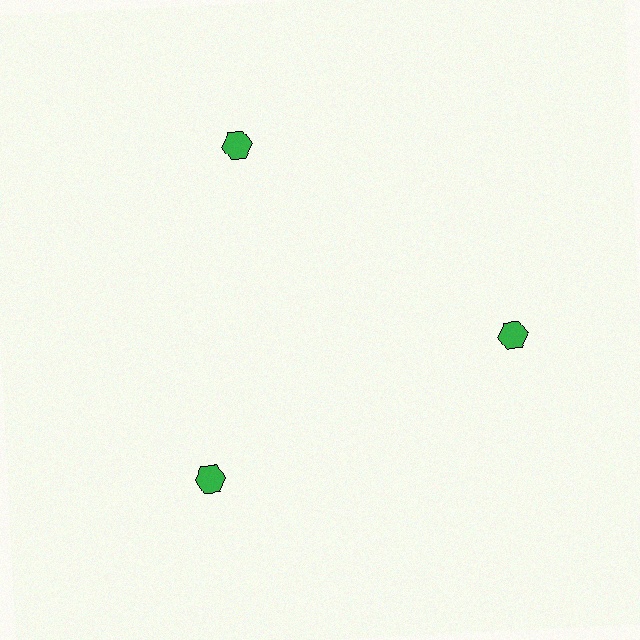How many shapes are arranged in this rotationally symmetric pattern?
There are 3 shapes, arranged in 3 groups of 1.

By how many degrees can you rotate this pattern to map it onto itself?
The pattern maps onto itself every 120 degrees of rotation.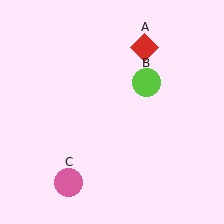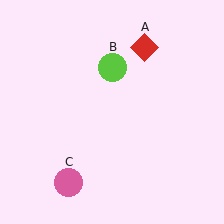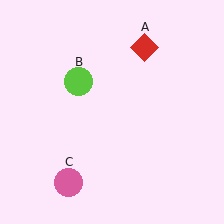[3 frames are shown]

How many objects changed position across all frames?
1 object changed position: lime circle (object B).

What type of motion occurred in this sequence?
The lime circle (object B) rotated counterclockwise around the center of the scene.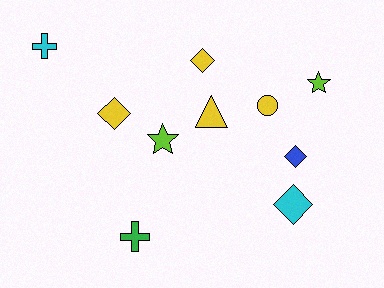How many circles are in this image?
There is 1 circle.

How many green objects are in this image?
There is 1 green object.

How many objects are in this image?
There are 10 objects.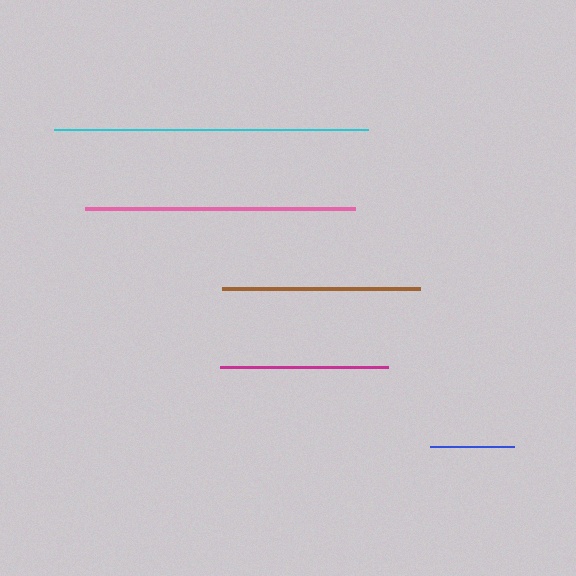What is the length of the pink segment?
The pink segment is approximately 270 pixels long.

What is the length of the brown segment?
The brown segment is approximately 198 pixels long.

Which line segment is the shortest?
The blue line is the shortest at approximately 84 pixels.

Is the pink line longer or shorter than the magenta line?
The pink line is longer than the magenta line.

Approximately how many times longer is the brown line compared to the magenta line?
The brown line is approximately 1.2 times the length of the magenta line.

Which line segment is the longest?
The cyan line is the longest at approximately 314 pixels.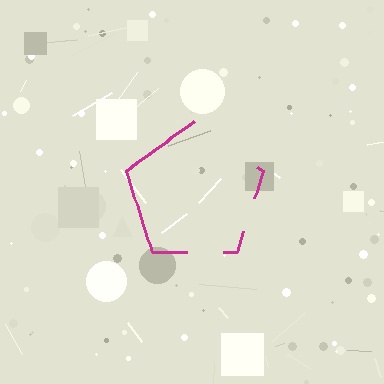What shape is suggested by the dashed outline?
The dashed outline suggests a pentagon.